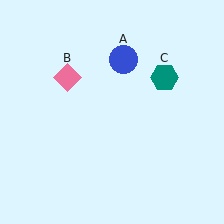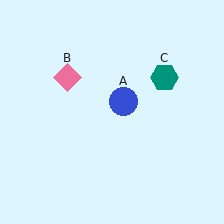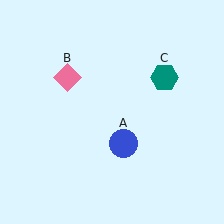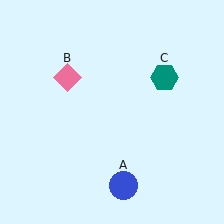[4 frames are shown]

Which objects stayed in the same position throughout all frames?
Pink diamond (object B) and teal hexagon (object C) remained stationary.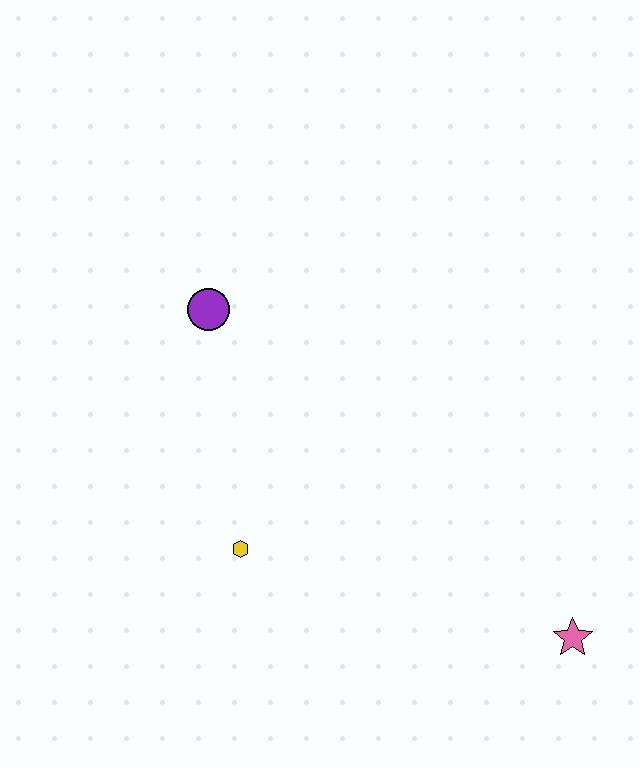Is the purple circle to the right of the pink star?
No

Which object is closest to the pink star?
The yellow hexagon is closest to the pink star.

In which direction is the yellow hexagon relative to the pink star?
The yellow hexagon is to the left of the pink star.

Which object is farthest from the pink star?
The purple circle is farthest from the pink star.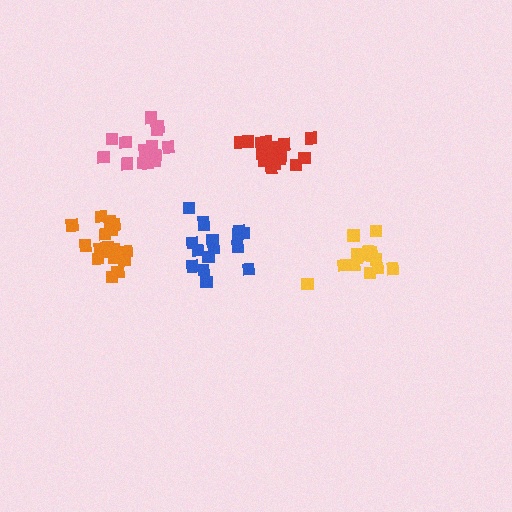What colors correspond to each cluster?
The clusters are colored: yellow, blue, red, orange, pink.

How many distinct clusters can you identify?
There are 5 distinct clusters.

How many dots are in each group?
Group 1: 16 dots, Group 2: 17 dots, Group 3: 16 dots, Group 4: 18 dots, Group 5: 14 dots (81 total).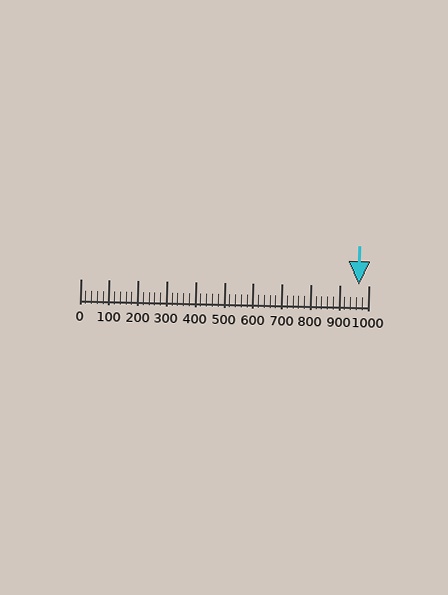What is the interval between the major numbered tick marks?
The major tick marks are spaced 100 units apart.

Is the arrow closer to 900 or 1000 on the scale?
The arrow is closer to 1000.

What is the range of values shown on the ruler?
The ruler shows values from 0 to 1000.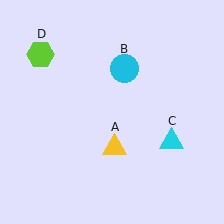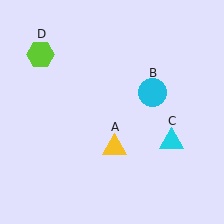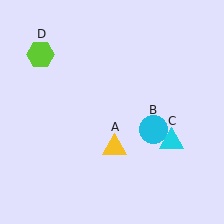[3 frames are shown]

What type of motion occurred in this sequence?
The cyan circle (object B) rotated clockwise around the center of the scene.